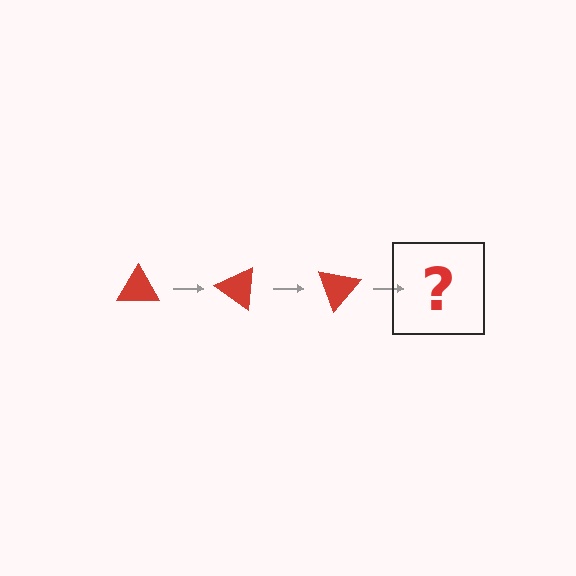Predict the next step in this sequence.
The next step is a red triangle rotated 105 degrees.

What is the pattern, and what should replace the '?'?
The pattern is that the triangle rotates 35 degrees each step. The '?' should be a red triangle rotated 105 degrees.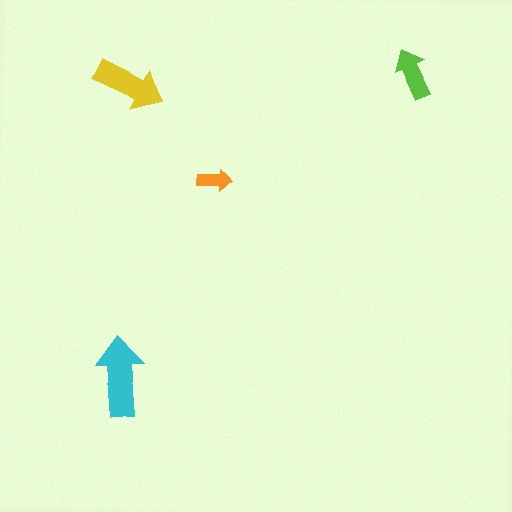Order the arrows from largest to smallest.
the cyan one, the yellow one, the lime one, the orange one.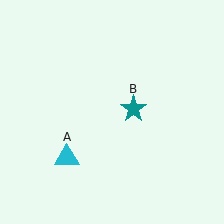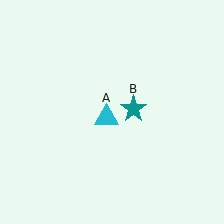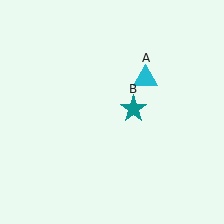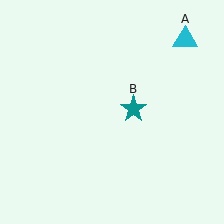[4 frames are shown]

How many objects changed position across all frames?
1 object changed position: cyan triangle (object A).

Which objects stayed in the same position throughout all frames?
Teal star (object B) remained stationary.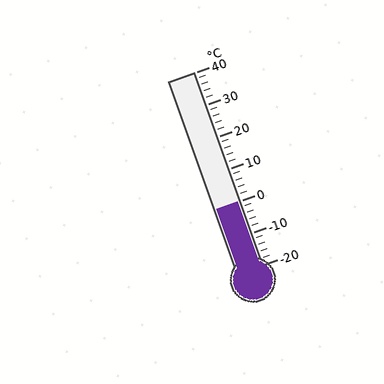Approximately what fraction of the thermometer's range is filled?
The thermometer is filled to approximately 35% of its range.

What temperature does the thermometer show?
The thermometer shows approximately 0°C.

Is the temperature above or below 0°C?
The temperature is at 0°C.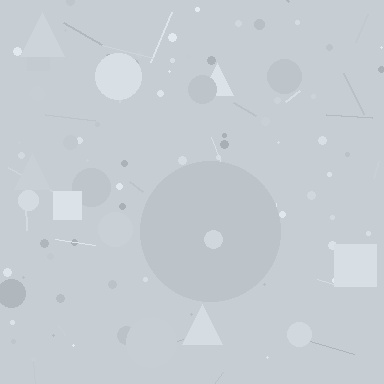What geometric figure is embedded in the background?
A circle is embedded in the background.